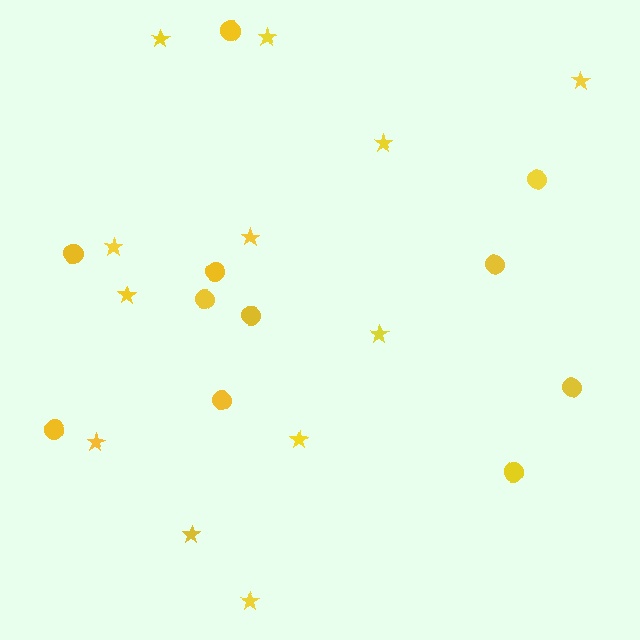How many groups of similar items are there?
There are 2 groups: one group of stars (12) and one group of circles (11).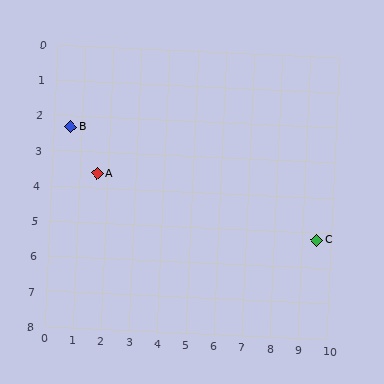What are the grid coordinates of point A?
Point A is at approximately (1.6, 3.6).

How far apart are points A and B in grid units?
Points A and B are about 1.6 grid units apart.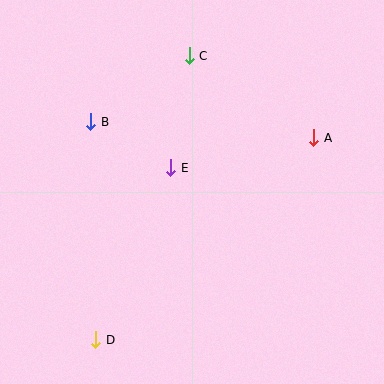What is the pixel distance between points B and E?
The distance between B and E is 92 pixels.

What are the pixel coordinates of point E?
Point E is at (171, 168).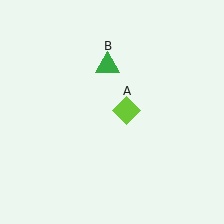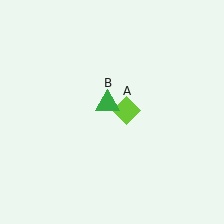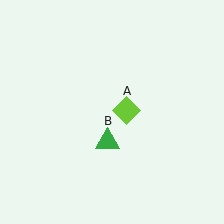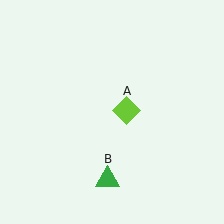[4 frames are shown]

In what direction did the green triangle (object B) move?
The green triangle (object B) moved down.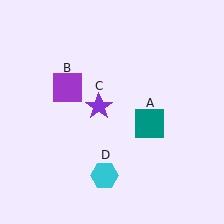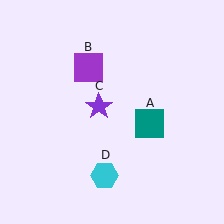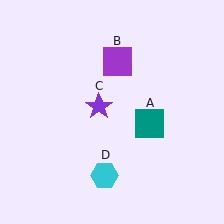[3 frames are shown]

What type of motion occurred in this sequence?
The purple square (object B) rotated clockwise around the center of the scene.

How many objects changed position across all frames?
1 object changed position: purple square (object B).